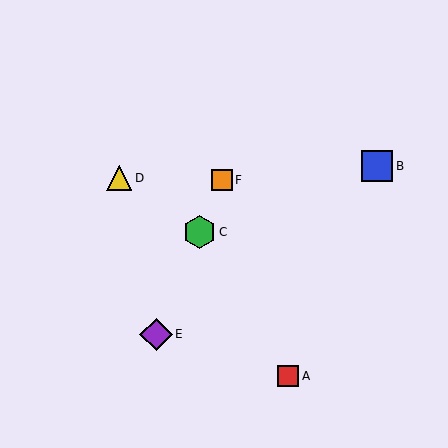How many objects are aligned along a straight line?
3 objects (C, E, F) are aligned along a straight line.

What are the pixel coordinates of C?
Object C is at (200, 232).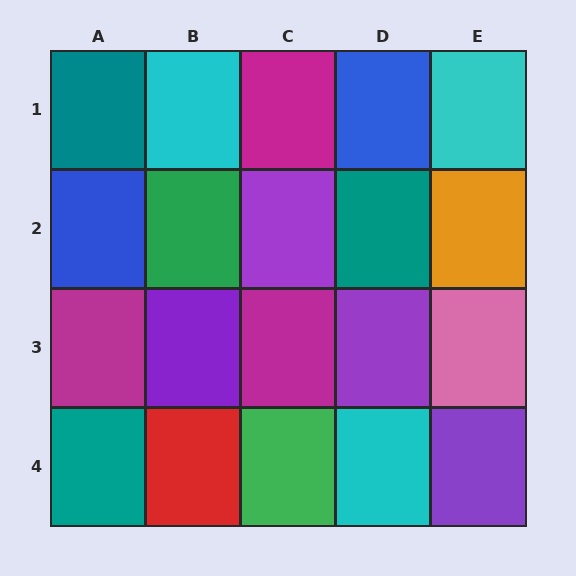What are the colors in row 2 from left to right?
Blue, green, purple, teal, orange.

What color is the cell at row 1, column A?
Teal.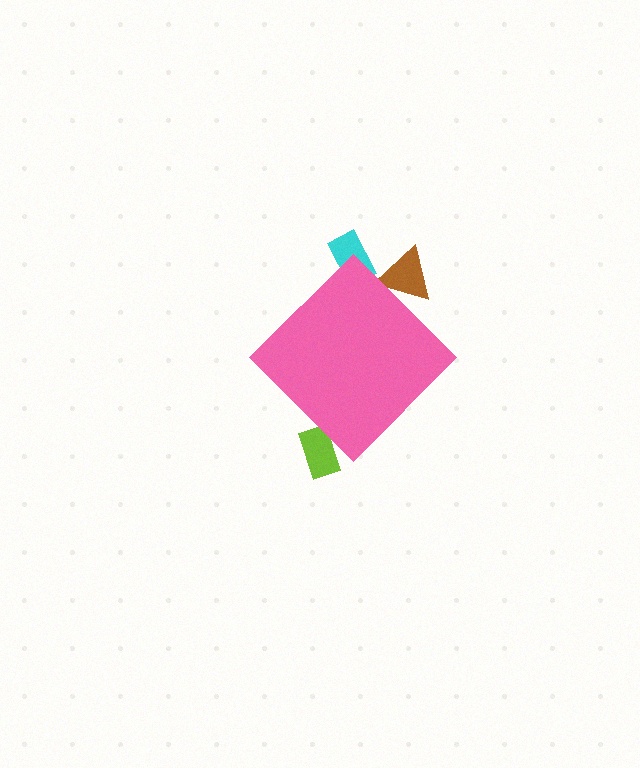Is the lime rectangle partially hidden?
Yes, the lime rectangle is partially hidden behind the pink diamond.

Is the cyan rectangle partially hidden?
Yes, the cyan rectangle is partially hidden behind the pink diamond.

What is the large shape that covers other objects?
A pink diamond.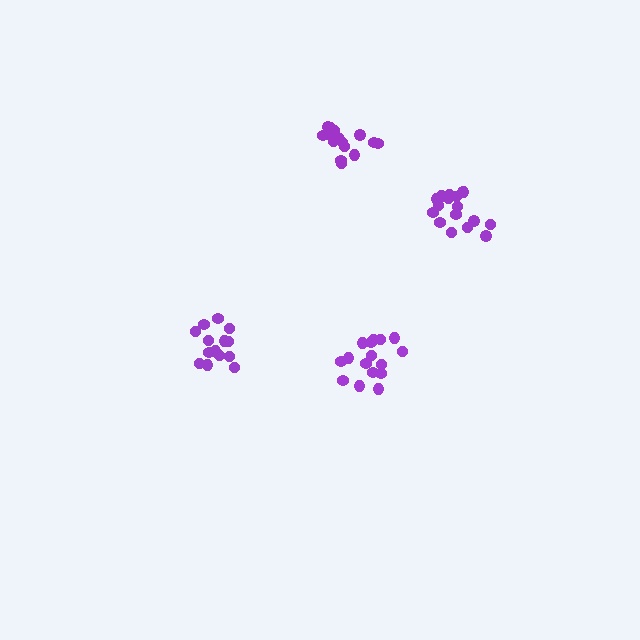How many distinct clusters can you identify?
There are 4 distinct clusters.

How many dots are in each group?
Group 1: 16 dots, Group 2: 17 dots, Group 3: 16 dots, Group 4: 14 dots (63 total).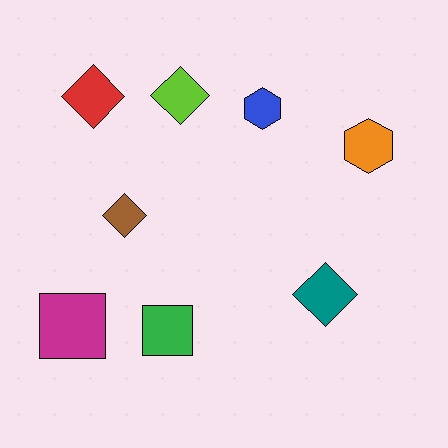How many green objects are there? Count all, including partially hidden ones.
There is 1 green object.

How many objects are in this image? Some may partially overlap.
There are 8 objects.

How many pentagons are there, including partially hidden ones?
There are no pentagons.